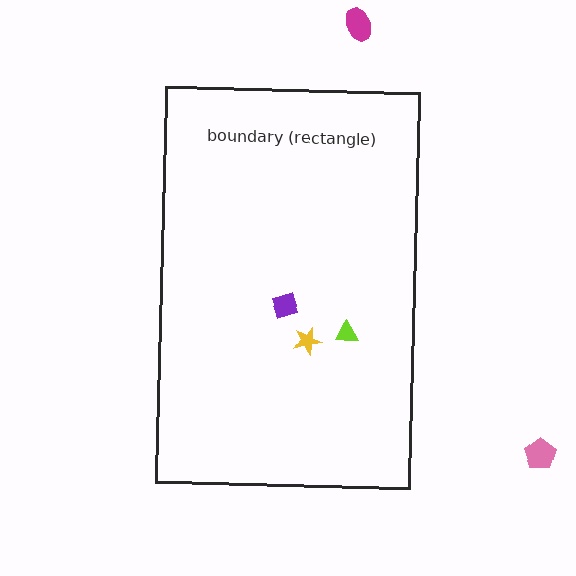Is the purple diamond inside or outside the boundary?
Inside.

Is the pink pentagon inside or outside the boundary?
Outside.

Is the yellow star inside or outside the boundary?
Inside.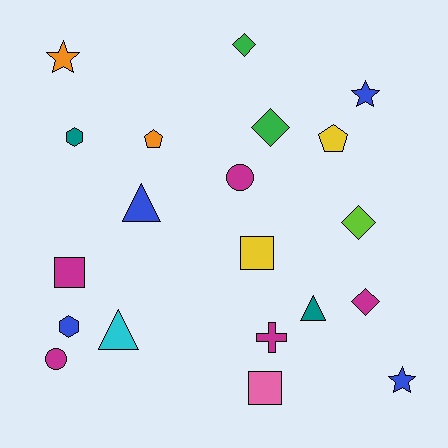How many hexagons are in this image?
There are 2 hexagons.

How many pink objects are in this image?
There is 1 pink object.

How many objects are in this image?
There are 20 objects.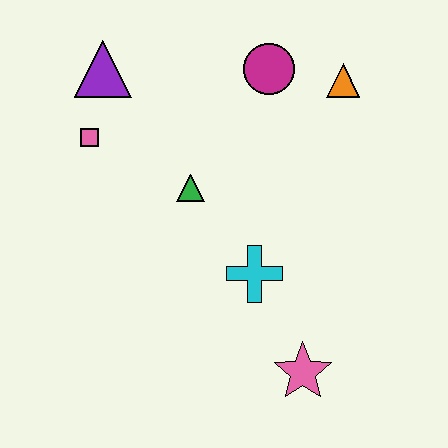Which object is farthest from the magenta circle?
The pink star is farthest from the magenta circle.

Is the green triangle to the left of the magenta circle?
Yes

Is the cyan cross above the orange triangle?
No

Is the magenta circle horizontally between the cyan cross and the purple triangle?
No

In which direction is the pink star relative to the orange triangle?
The pink star is below the orange triangle.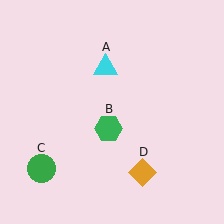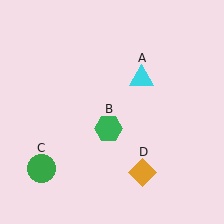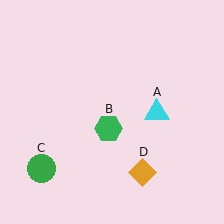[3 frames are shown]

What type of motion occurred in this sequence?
The cyan triangle (object A) rotated clockwise around the center of the scene.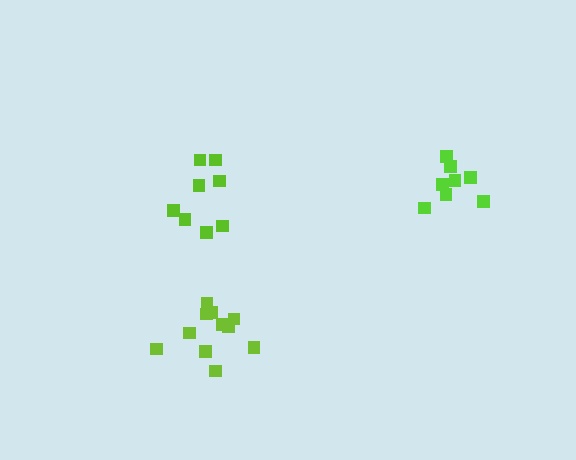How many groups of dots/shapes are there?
There are 3 groups.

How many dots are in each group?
Group 1: 11 dots, Group 2: 8 dots, Group 3: 8 dots (27 total).